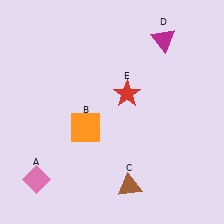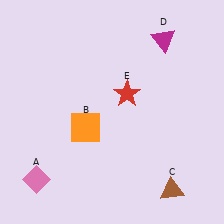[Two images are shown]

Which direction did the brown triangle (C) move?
The brown triangle (C) moved right.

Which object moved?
The brown triangle (C) moved right.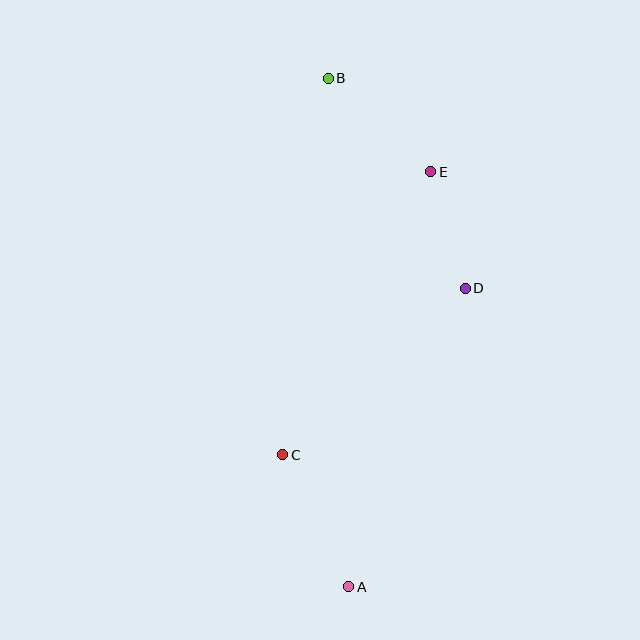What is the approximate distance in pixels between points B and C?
The distance between B and C is approximately 379 pixels.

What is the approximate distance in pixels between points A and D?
The distance between A and D is approximately 320 pixels.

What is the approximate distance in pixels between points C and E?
The distance between C and E is approximately 319 pixels.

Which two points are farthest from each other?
Points A and B are farthest from each other.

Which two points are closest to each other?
Points D and E are closest to each other.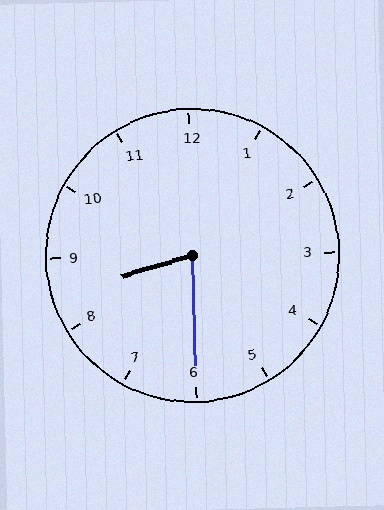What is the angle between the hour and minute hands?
Approximately 75 degrees.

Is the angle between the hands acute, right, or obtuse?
It is acute.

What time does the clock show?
8:30.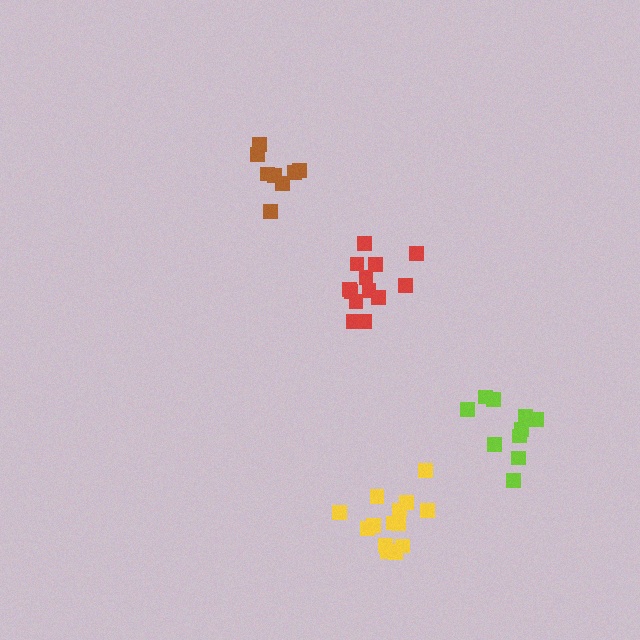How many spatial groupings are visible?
There are 4 spatial groupings.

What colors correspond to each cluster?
The clusters are colored: red, yellow, brown, lime.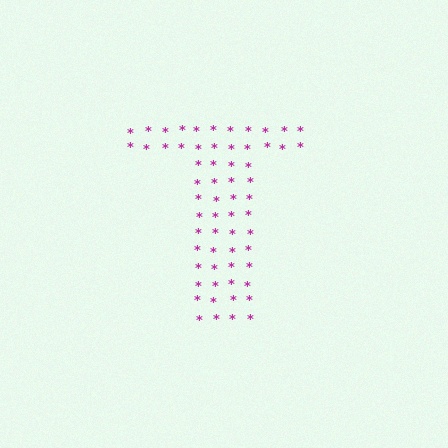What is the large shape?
The large shape is the letter T.